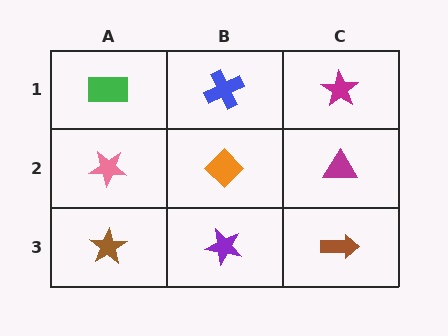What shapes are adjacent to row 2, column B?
A blue cross (row 1, column B), a purple star (row 3, column B), a pink star (row 2, column A), a magenta triangle (row 2, column C).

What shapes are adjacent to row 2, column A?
A green rectangle (row 1, column A), a brown star (row 3, column A), an orange diamond (row 2, column B).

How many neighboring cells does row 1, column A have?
2.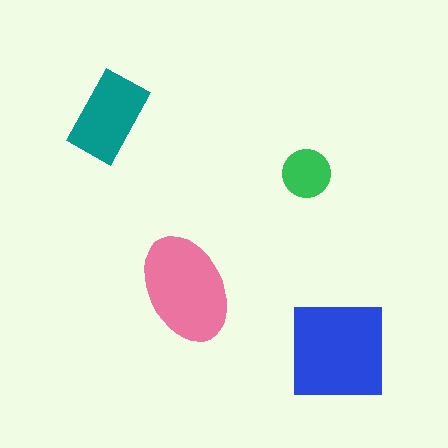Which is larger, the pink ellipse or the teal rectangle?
The pink ellipse.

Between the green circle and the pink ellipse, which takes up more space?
The pink ellipse.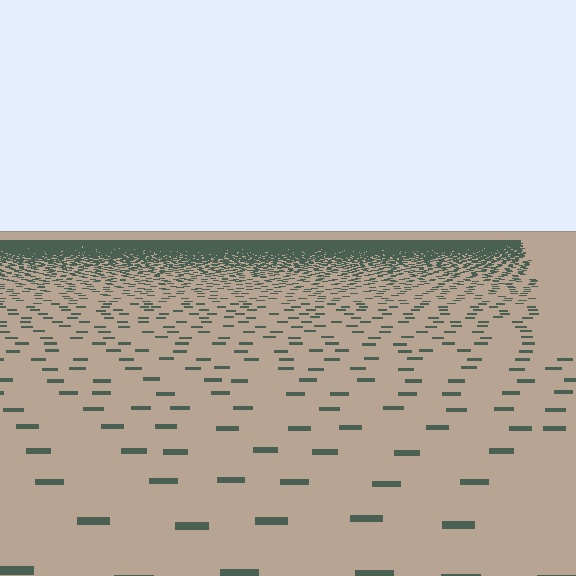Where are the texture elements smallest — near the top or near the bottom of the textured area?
Near the top.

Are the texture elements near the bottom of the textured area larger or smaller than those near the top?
Larger. Near the bottom, elements are closer to the viewer and appear at a bigger on-screen size.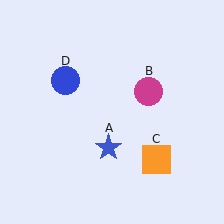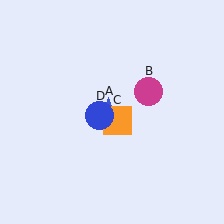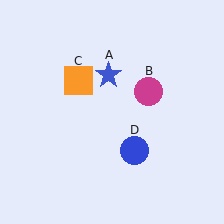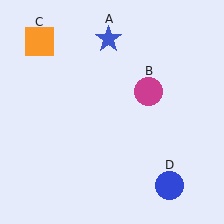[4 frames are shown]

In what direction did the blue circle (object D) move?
The blue circle (object D) moved down and to the right.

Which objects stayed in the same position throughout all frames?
Magenta circle (object B) remained stationary.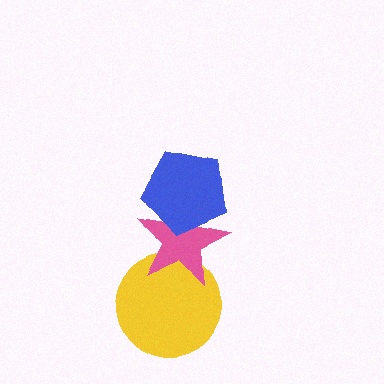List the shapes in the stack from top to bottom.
From top to bottom: the blue pentagon, the pink star, the yellow circle.